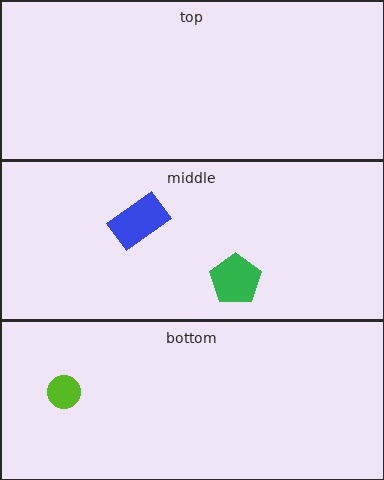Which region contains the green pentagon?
The middle region.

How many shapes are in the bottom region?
1.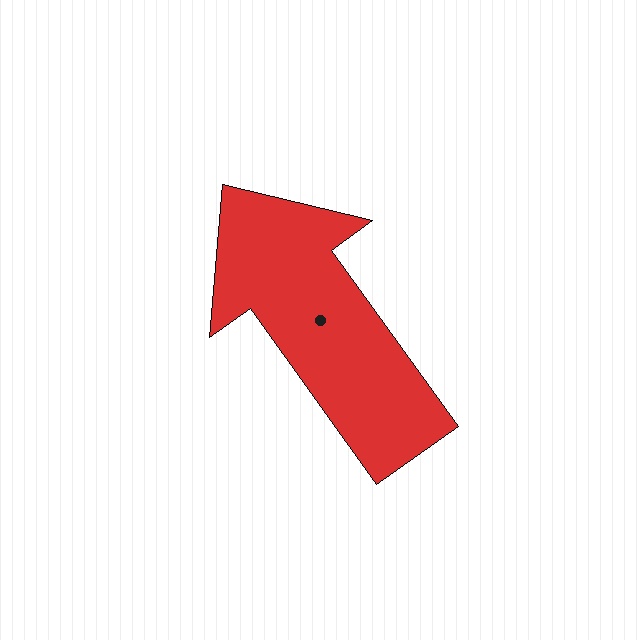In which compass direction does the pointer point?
Northwest.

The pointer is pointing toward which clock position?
Roughly 11 o'clock.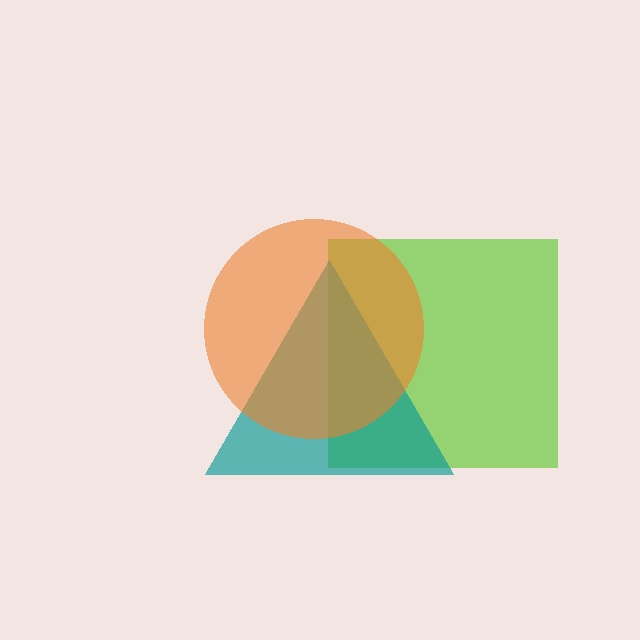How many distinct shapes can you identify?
There are 3 distinct shapes: a lime square, a teal triangle, an orange circle.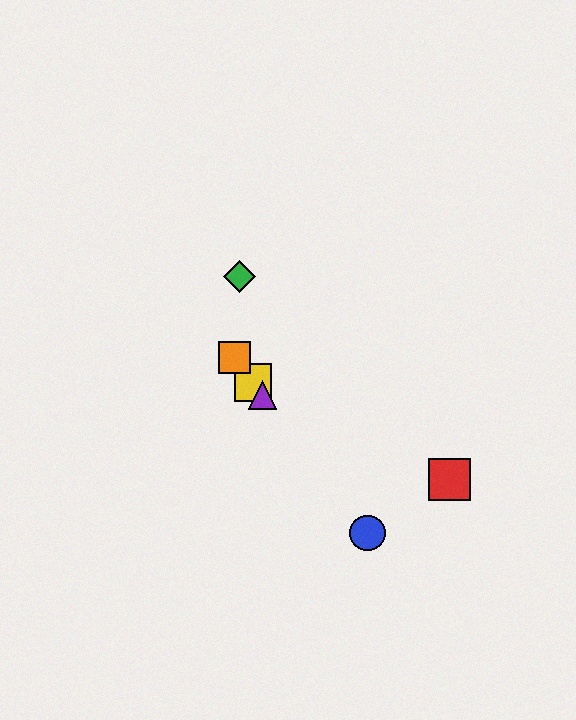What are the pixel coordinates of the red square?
The red square is at (449, 479).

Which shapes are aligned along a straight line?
The blue circle, the yellow square, the purple triangle, the orange square are aligned along a straight line.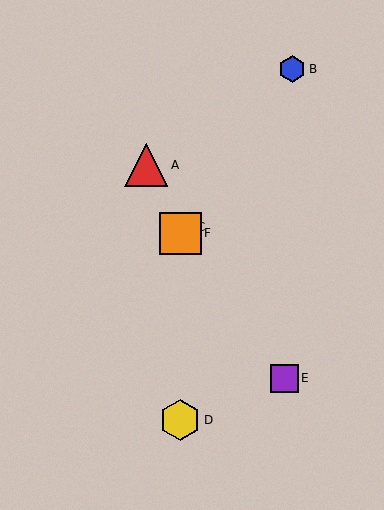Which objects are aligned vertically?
Objects C, D, F are aligned vertically.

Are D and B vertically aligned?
No, D is at x≈180 and B is at x≈292.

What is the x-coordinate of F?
Object F is at x≈180.